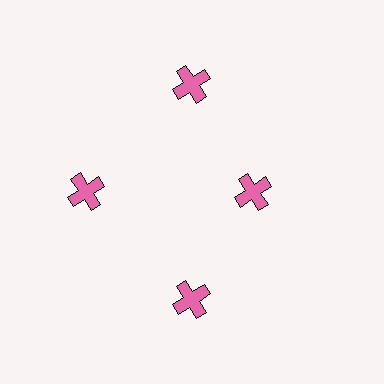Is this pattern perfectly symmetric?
No. The 4 pink crosses are arranged in a ring, but one element near the 3 o'clock position is pulled inward toward the center, breaking the 4-fold rotational symmetry.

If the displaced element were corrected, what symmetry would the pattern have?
It would have 4-fold rotational symmetry — the pattern would map onto itself every 90 degrees.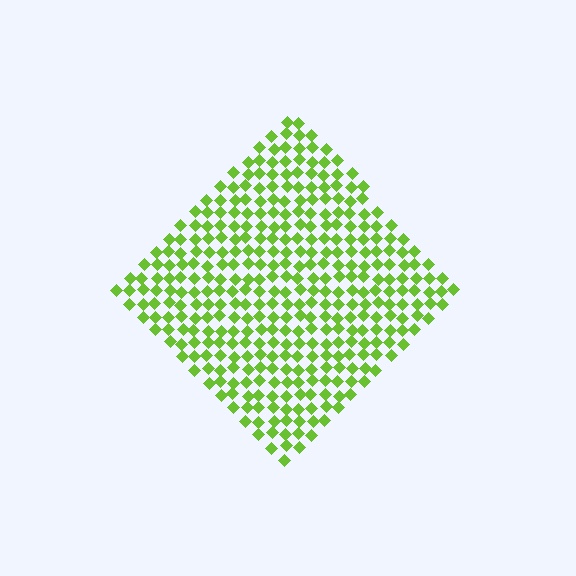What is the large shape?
The large shape is a diamond.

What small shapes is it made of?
It is made of small diamonds.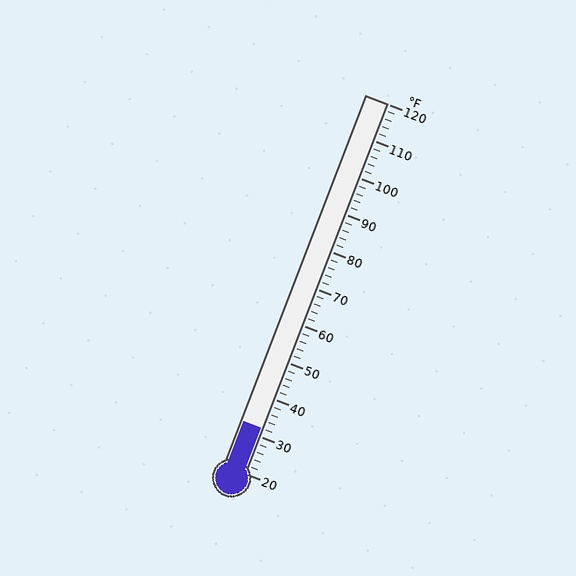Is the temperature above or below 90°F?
The temperature is below 90°F.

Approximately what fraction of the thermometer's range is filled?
The thermometer is filled to approximately 10% of its range.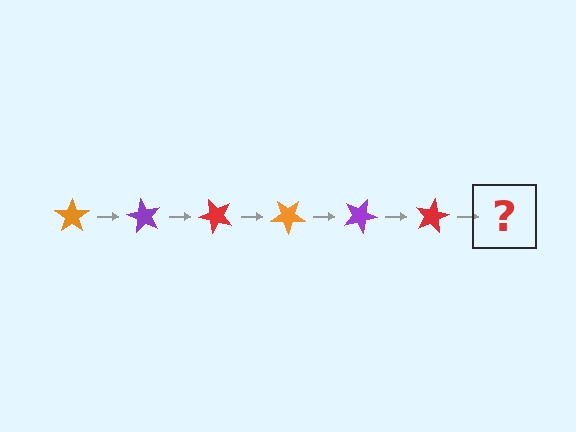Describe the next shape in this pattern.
It should be an orange star, rotated 360 degrees from the start.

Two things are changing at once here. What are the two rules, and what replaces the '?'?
The two rules are that it rotates 60 degrees each step and the color cycles through orange, purple, and red. The '?' should be an orange star, rotated 360 degrees from the start.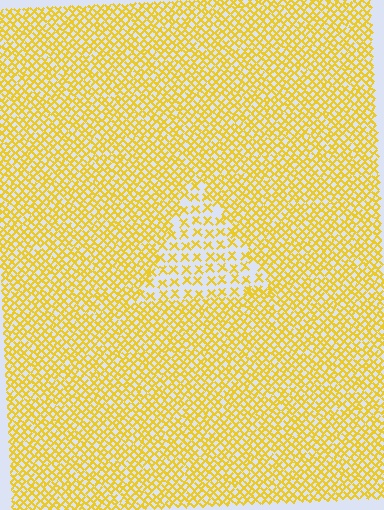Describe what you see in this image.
The image contains small yellow elements arranged at two different densities. A triangle-shaped region is visible where the elements are less densely packed than the surrounding area.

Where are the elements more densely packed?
The elements are more densely packed outside the triangle boundary.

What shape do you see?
I see a triangle.